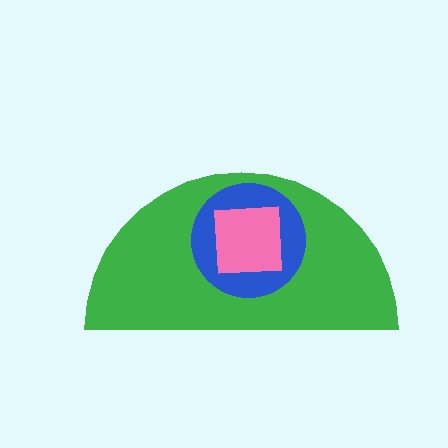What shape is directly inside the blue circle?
The pink square.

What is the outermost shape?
The green semicircle.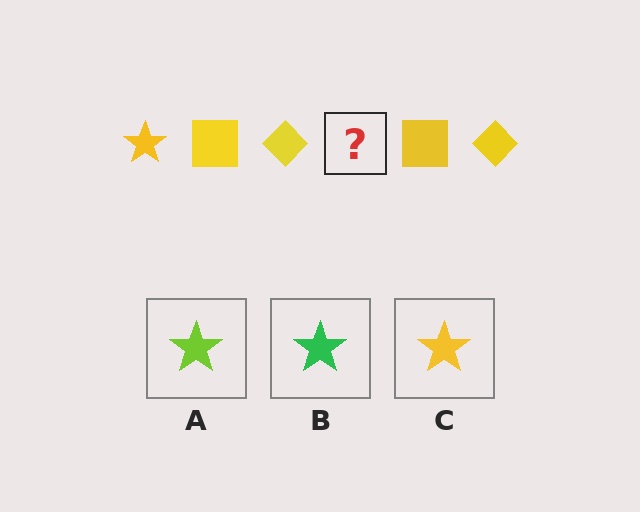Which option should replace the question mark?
Option C.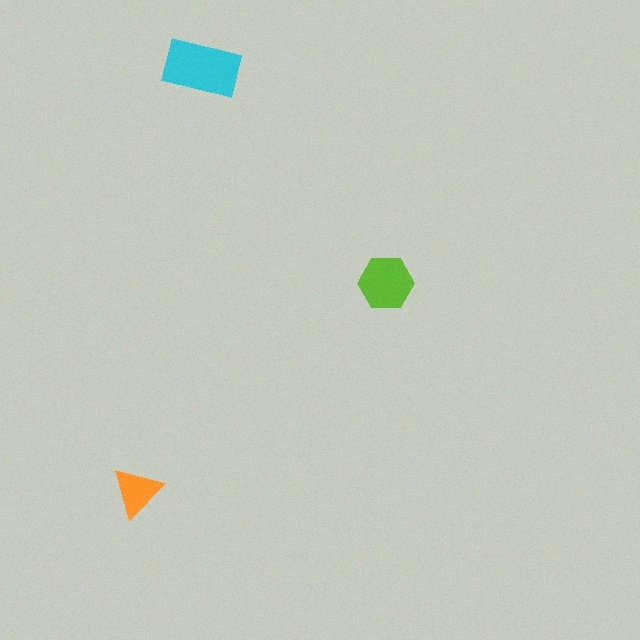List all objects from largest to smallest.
The cyan rectangle, the lime hexagon, the orange triangle.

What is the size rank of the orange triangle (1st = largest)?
3rd.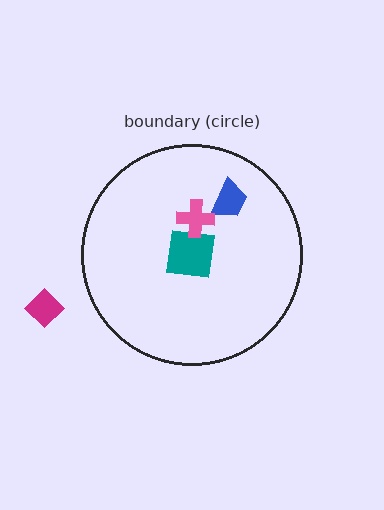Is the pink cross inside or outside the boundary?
Inside.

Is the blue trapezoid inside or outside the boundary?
Inside.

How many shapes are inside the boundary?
3 inside, 1 outside.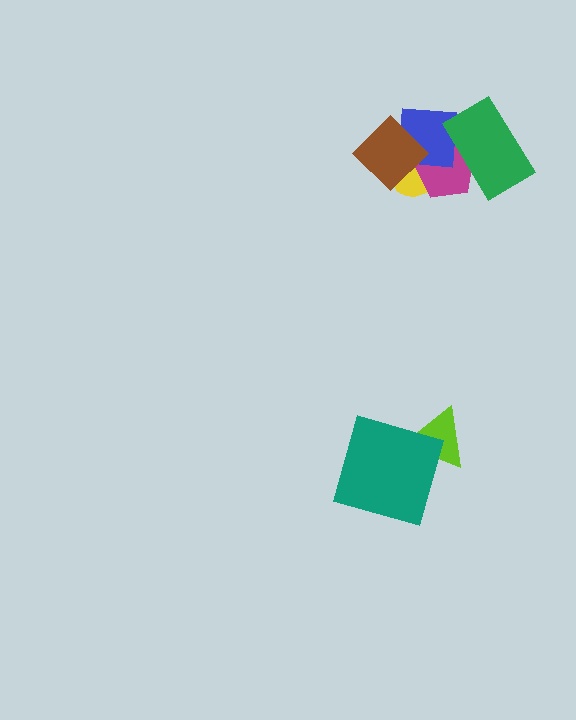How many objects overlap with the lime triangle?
1 object overlaps with the lime triangle.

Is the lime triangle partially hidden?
Yes, it is partially covered by another shape.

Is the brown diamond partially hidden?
No, no other shape covers it.